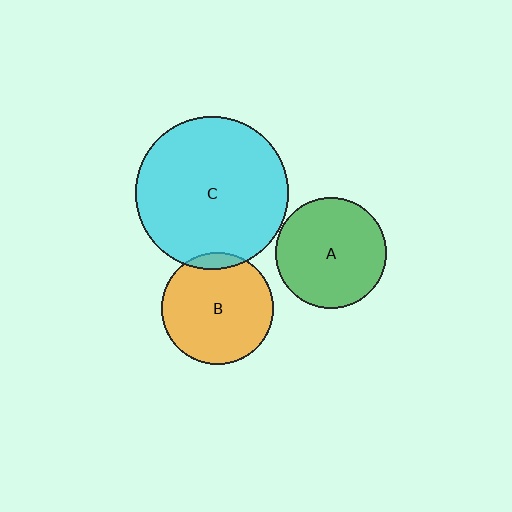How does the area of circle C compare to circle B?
Approximately 1.9 times.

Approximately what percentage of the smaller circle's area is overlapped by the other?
Approximately 5%.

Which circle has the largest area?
Circle C (cyan).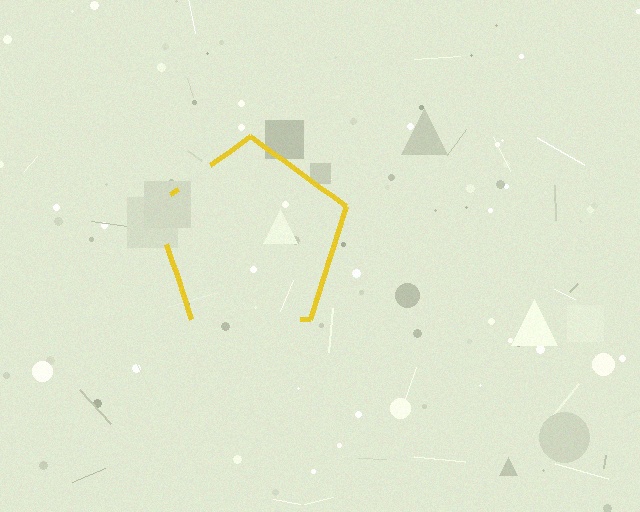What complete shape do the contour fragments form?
The contour fragments form a pentagon.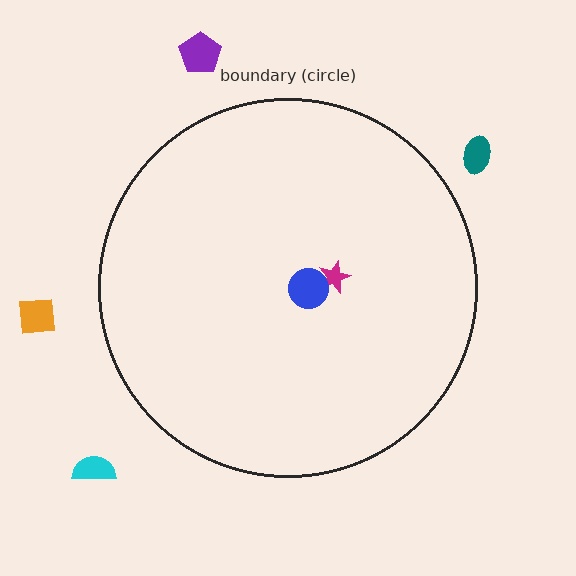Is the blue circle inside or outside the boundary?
Inside.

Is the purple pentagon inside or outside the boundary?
Outside.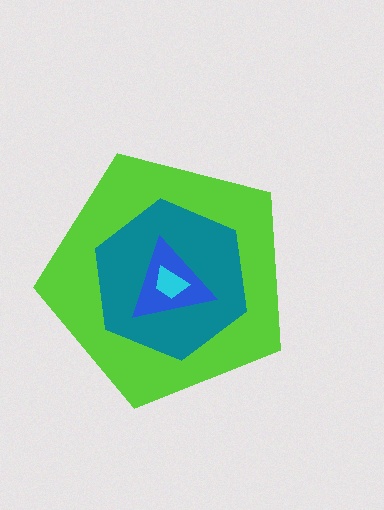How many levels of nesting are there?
4.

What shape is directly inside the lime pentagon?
The teal hexagon.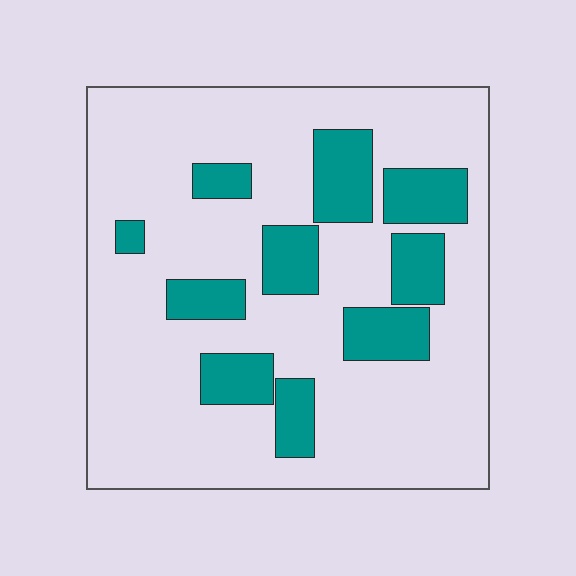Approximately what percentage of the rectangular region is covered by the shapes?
Approximately 20%.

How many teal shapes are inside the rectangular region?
10.